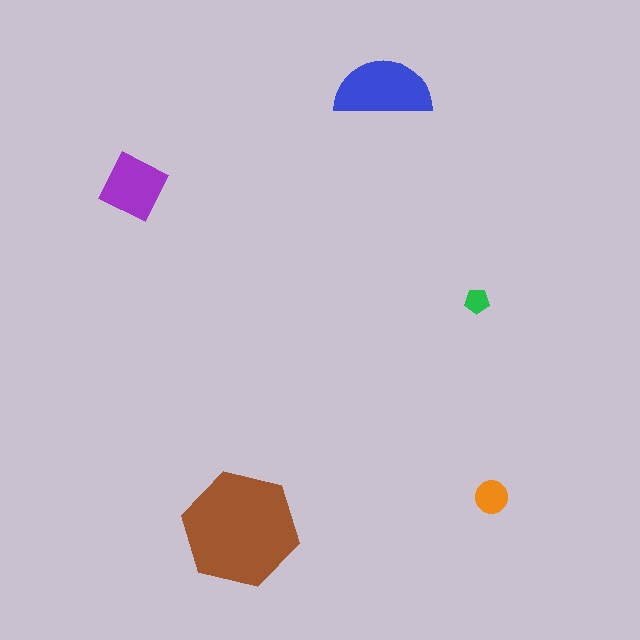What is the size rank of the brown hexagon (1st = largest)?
1st.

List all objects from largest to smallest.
The brown hexagon, the blue semicircle, the purple diamond, the orange circle, the green pentagon.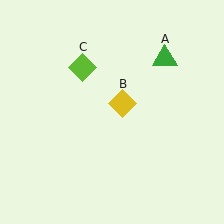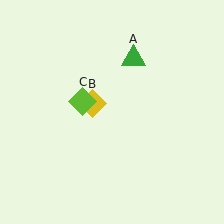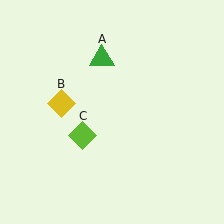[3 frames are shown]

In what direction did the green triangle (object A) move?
The green triangle (object A) moved left.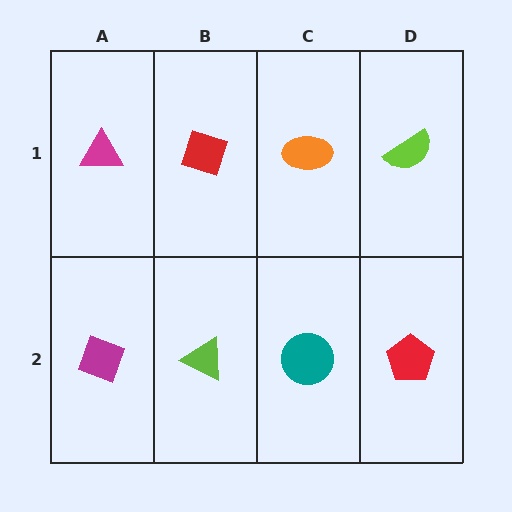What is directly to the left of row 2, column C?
A lime triangle.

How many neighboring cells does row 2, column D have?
2.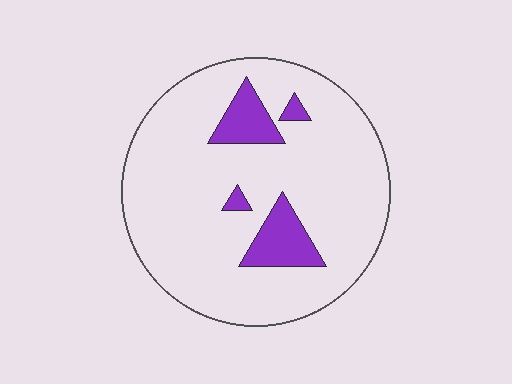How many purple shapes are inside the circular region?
4.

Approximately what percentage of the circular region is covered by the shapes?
Approximately 10%.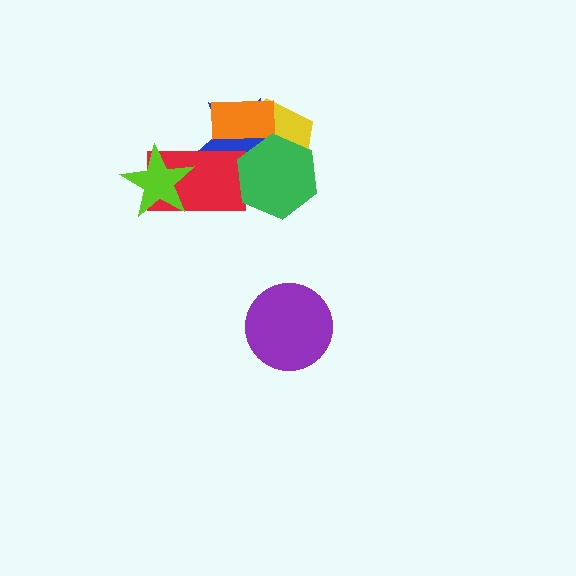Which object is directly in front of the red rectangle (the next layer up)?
The lime star is directly in front of the red rectangle.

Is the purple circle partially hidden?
No, no other shape covers it.